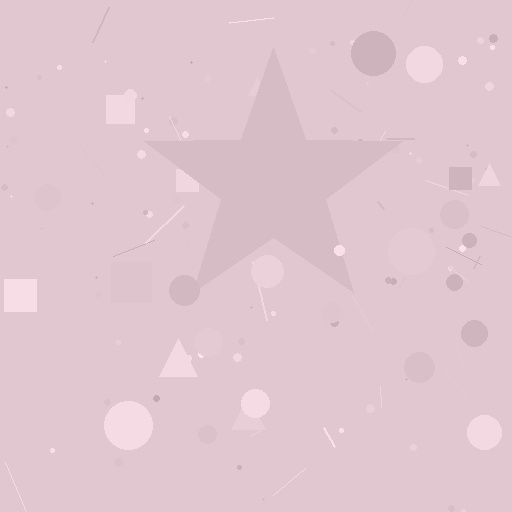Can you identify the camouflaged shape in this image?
The camouflaged shape is a star.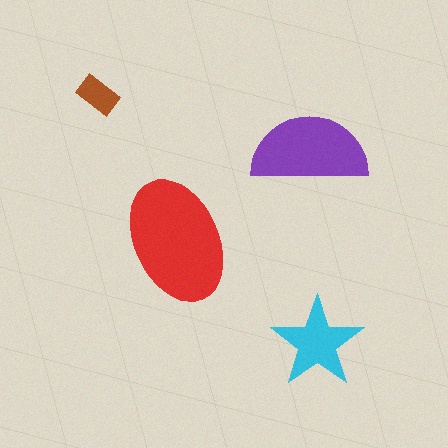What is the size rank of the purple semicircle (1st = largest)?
2nd.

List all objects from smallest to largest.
The brown rectangle, the cyan star, the purple semicircle, the red ellipse.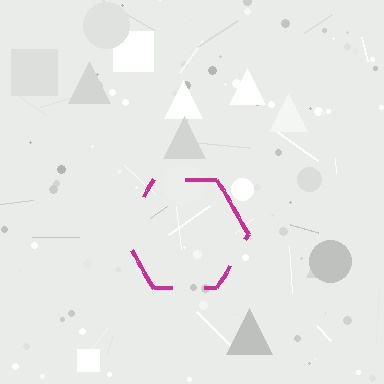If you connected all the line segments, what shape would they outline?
They would outline a hexagon.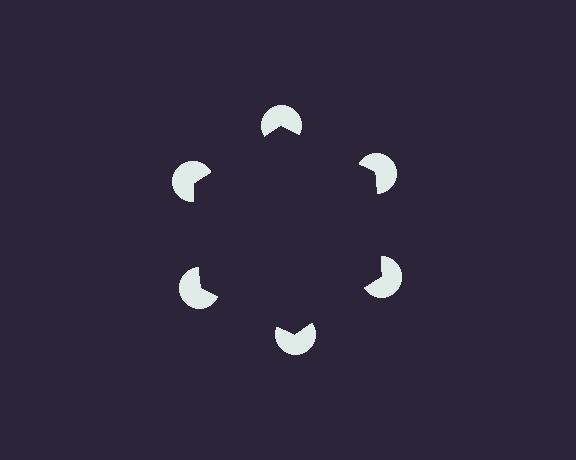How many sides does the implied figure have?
6 sides.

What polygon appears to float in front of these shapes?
An illusory hexagon — its edges are inferred from the aligned wedge cuts in the pac-man discs, not physically drawn.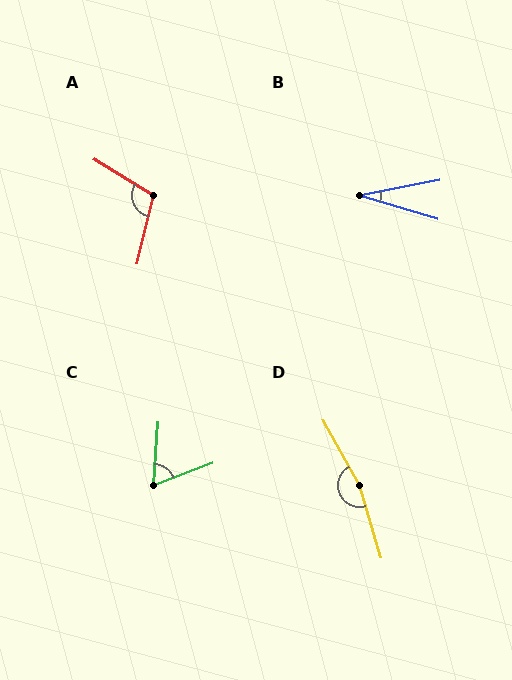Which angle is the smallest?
B, at approximately 27 degrees.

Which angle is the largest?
D, at approximately 167 degrees.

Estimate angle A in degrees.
Approximately 108 degrees.